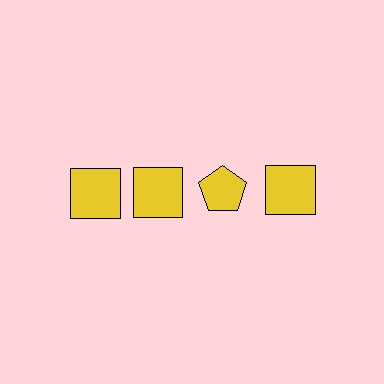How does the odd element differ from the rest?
It has a different shape: pentagon instead of square.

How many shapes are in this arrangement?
There are 4 shapes arranged in a grid pattern.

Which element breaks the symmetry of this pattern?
The yellow pentagon in the top row, center column breaks the symmetry. All other shapes are yellow squares.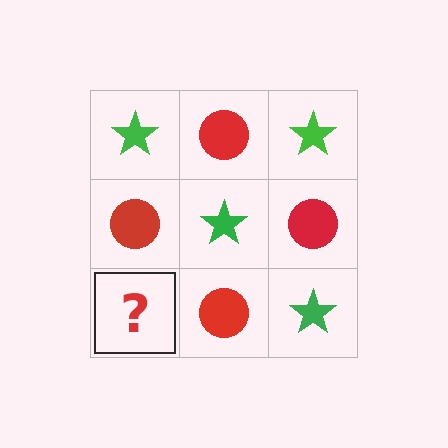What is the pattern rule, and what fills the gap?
The rule is that it alternates green star and red circle in a checkerboard pattern. The gap should be filled with a green star.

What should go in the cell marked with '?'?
The missing cell should contain a green star.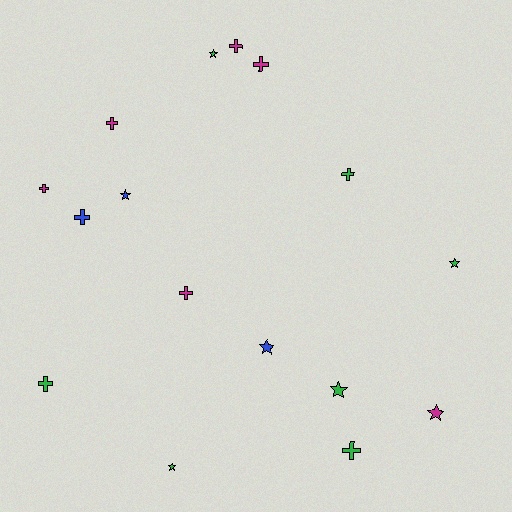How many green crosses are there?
There are 3 green crosses.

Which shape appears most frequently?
Cross, with 9 objects.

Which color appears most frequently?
Green, with 7 objects.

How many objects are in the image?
There are 16 objects.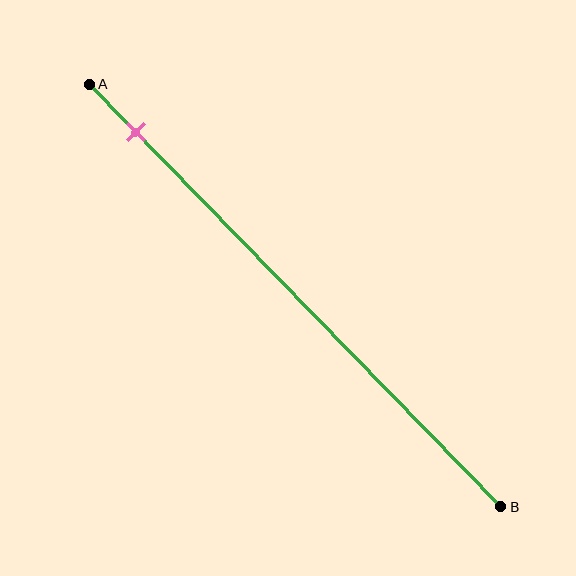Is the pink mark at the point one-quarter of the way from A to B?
No, the mark is at about 10% from A, not at the 25% one-quarter point.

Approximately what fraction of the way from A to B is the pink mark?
The pink mark is approximately 10% of the way from A to B.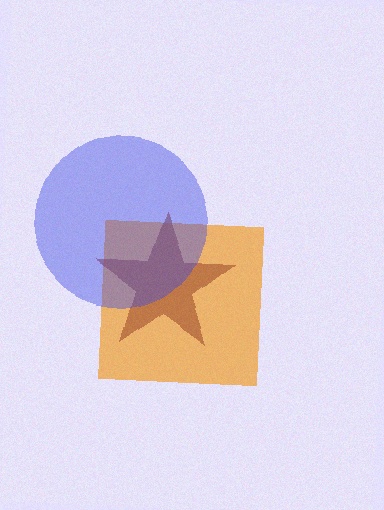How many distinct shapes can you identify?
There are 3 distinct shapes: an orange square, a brown star, a blue circle.